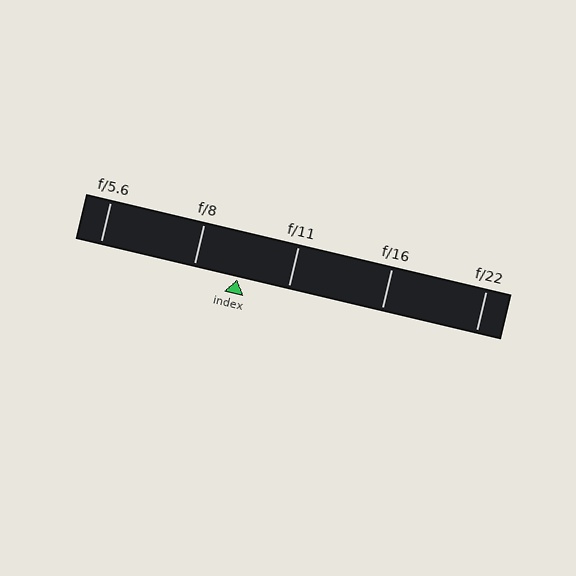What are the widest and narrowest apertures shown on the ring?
The widest aperture shown is f/5.6 and the narrowest is f/22.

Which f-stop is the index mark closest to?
The index mark is closest to f/8.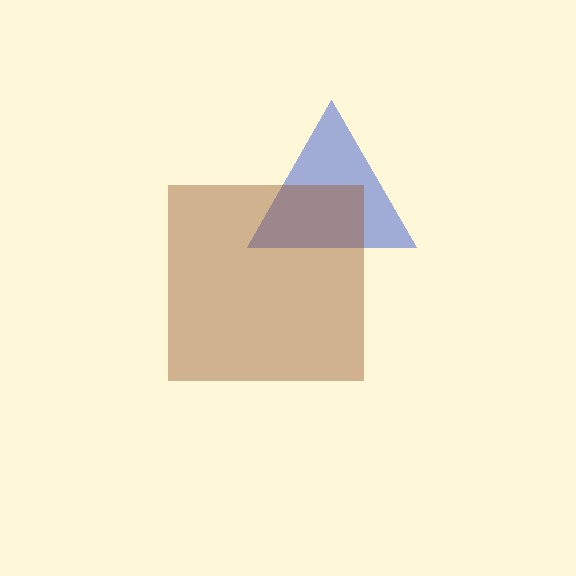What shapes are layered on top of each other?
The layered shapes are: a blue triangle, a brown square.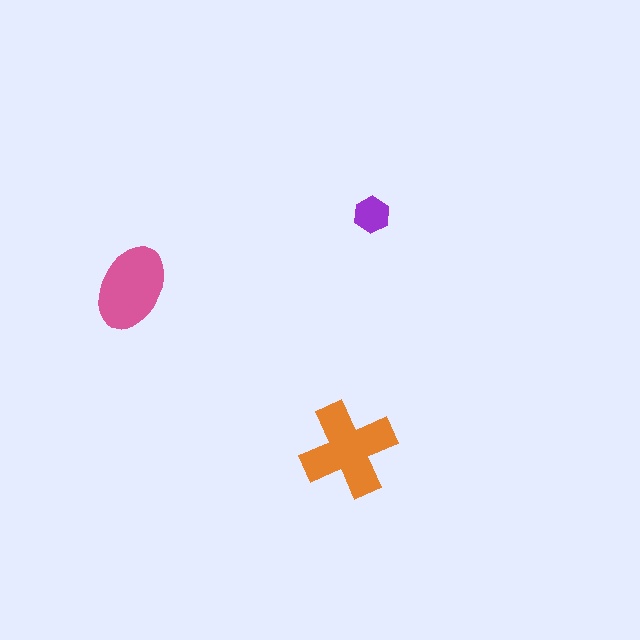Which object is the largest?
The orange cross.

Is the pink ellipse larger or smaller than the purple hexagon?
Larger.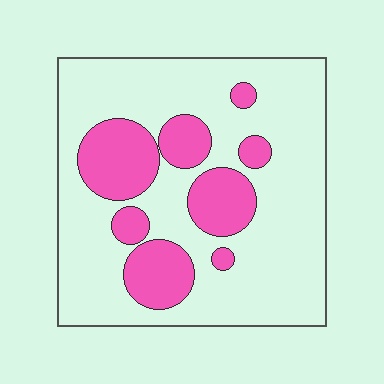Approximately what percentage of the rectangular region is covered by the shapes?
Approximately 25%.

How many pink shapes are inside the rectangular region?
8.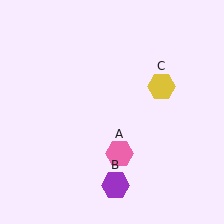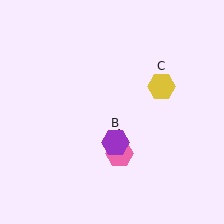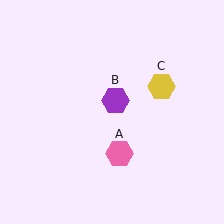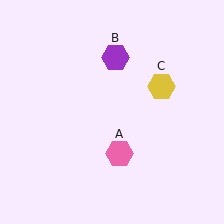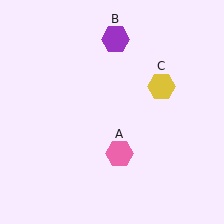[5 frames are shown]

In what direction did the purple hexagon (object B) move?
The purple hexagon (object B) moved up.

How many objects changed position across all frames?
1 object changed position: purple hexagon (object B).